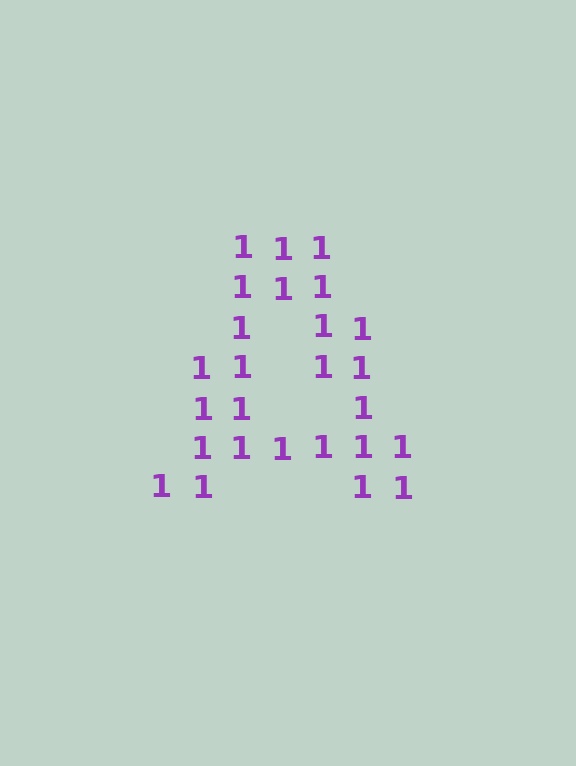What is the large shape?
The large shape is the letter A.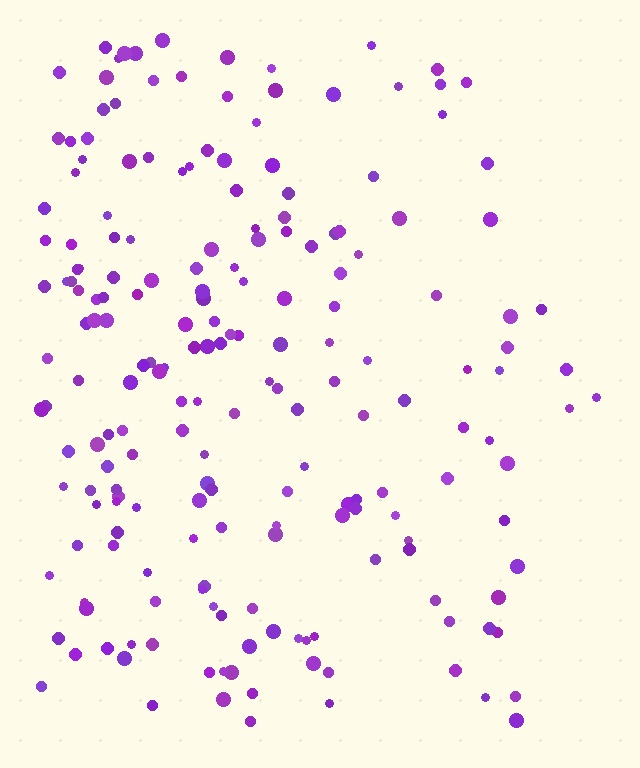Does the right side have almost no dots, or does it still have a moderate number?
Still a moderate number, just noticeably fewer than the left.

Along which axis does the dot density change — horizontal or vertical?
Horizontal.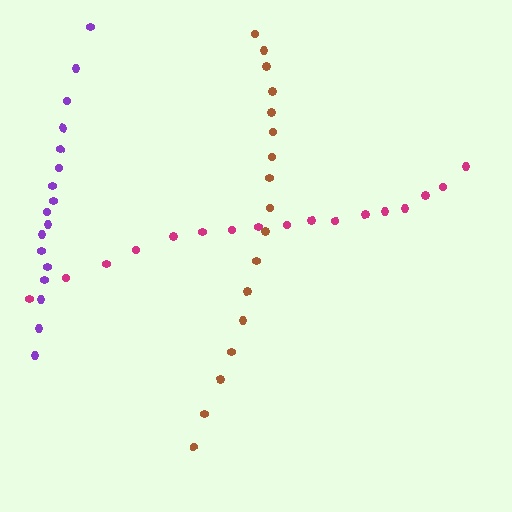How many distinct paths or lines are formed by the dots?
There are 3 distinct paths.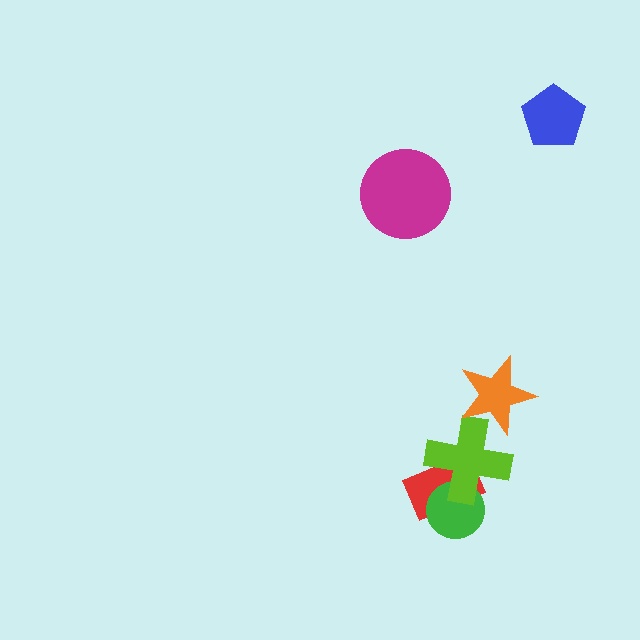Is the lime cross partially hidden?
Yes, it is partially covered by another shape.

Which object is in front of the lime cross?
The orange star is in front of the lime cross.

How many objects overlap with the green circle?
2 objects overlap with the green circle.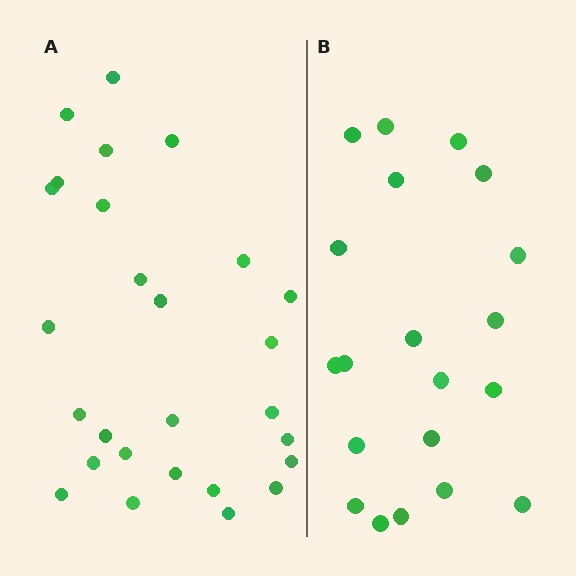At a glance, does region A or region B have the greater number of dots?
Region A (the left region) has more dots.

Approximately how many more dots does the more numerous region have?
Region A has roughly 8 or so more dots than region B.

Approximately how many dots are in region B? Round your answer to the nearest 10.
About 20 dots.